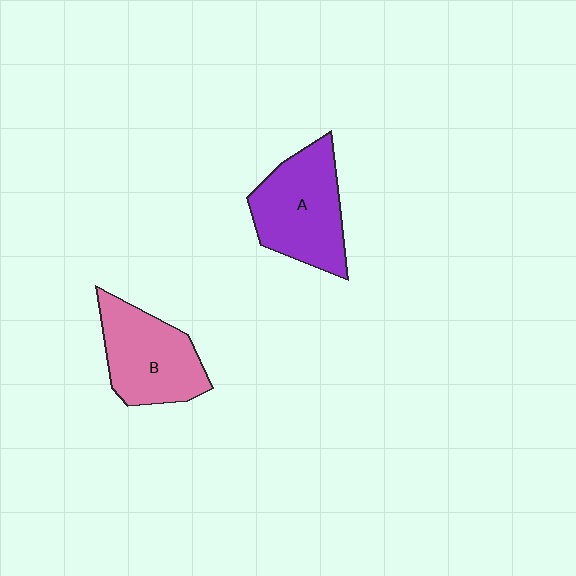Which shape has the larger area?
Shape A (purple).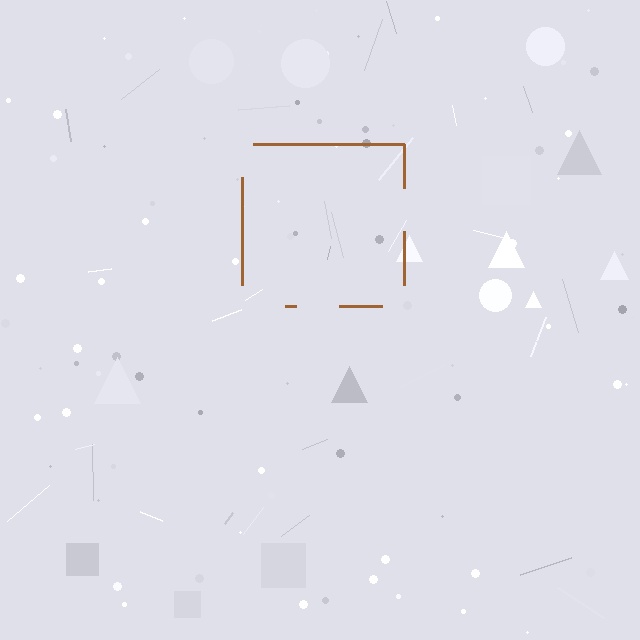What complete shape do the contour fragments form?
The contour fragments form a square.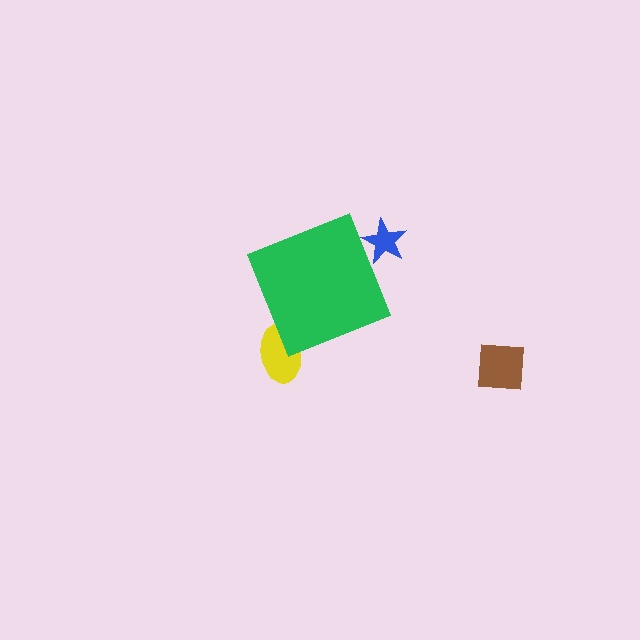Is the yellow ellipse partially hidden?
Yes, the yellow ellipse is partially hidden behind the green diamond.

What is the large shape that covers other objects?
A green diamond.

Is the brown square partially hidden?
No, the brown square is fully visible.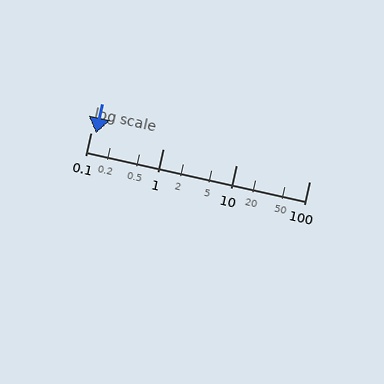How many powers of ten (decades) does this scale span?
The scale spans 3 decades, from 0.1 to 100.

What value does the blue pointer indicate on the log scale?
The pointer indicates approximately 0.12.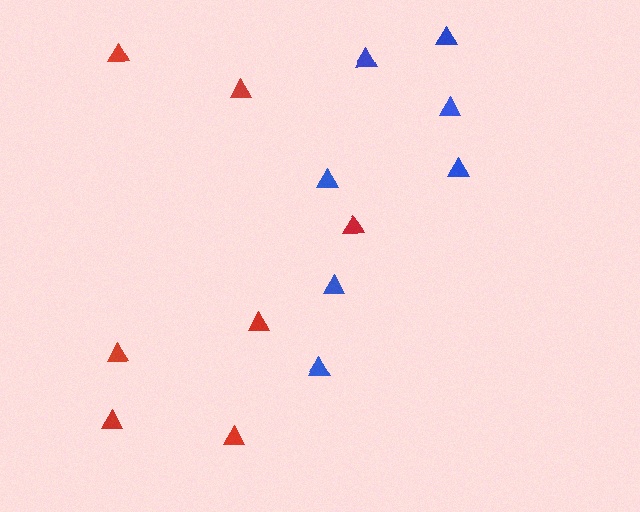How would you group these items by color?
There are 2 groups: one group of blue triangles (7) and one group of red triangles (7).